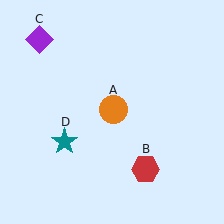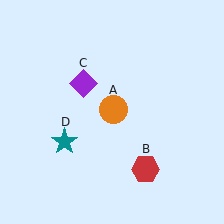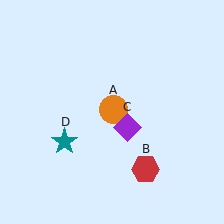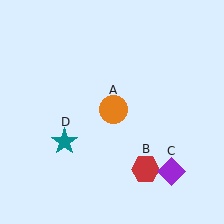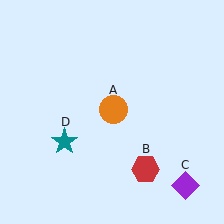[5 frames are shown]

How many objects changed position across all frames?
1 object changed position: purple diamond (object C).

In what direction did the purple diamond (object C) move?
The purple diamond (object C) moved down and to the right.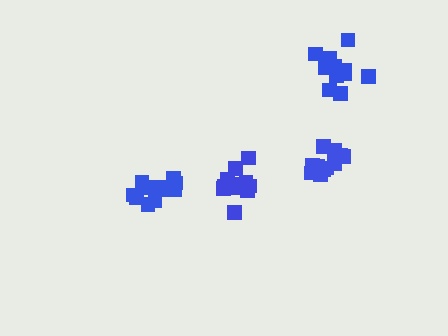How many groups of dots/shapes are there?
There are 4 groups.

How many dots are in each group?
Group 1: 13 dots, Group 2: 11 dots, Group 3: 11 dots, Group 4: 12 dots (47 total).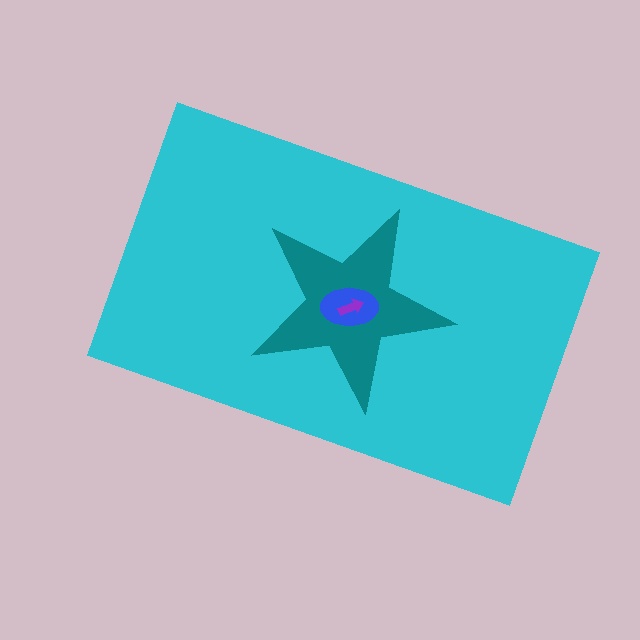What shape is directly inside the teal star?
The blue ellipse.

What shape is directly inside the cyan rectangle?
The teal star.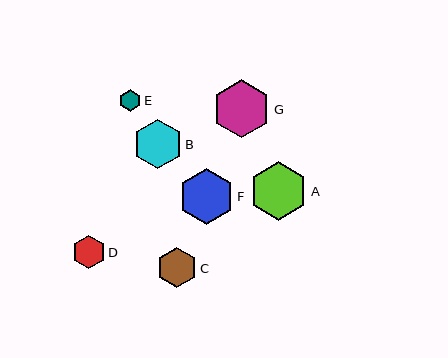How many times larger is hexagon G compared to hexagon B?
Hexagon G is approximately 1.2 times the size of hexagon B.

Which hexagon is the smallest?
Hexagon E is the smallest with a size of approximately 21 pixels.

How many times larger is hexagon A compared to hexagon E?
Hexagon A is approximately 2.7 times the size of hexagon E.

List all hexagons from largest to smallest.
From largest to smallest: A, G, F, B, C, D, E.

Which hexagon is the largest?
Hexagon A is the largest with a size of approximately 59 pixels.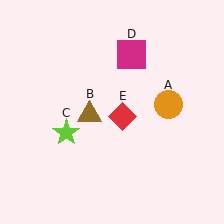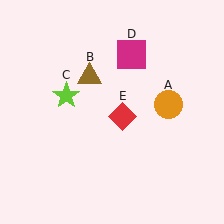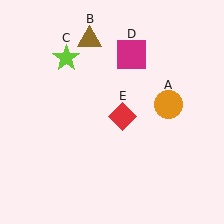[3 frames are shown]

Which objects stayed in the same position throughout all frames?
Orange circle (object A) and magenta square (object D) and red diamond (object E) remained stationary.